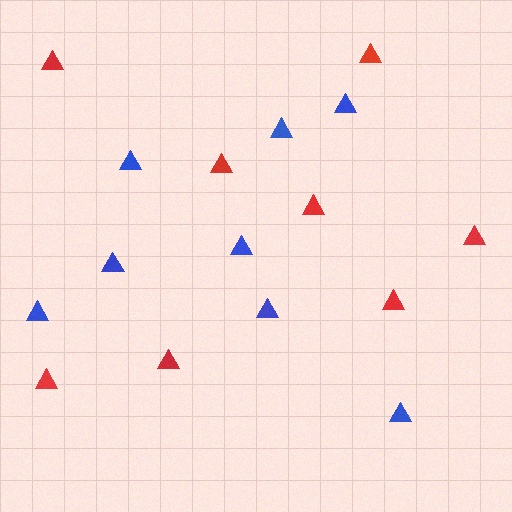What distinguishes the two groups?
There are 2 groups: one group of red triangles (8) and one group of blue triangles (8).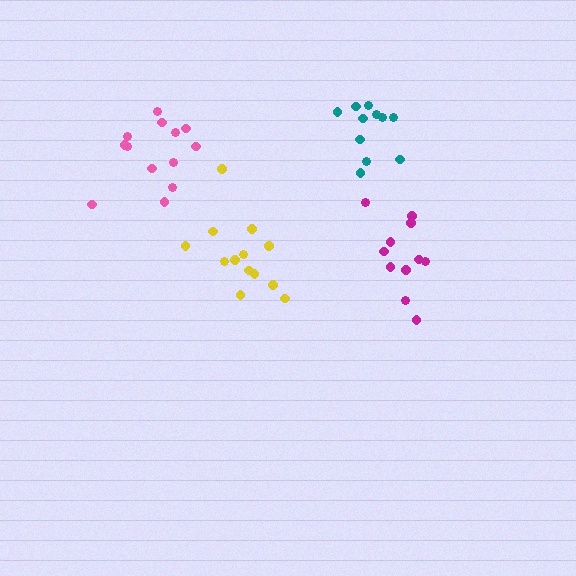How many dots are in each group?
Group 1: 13 dots, Group 2: 13 dots, Group 3: 11 dots, Group 4: 11 dots (48 total).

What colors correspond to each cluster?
The clusters are colored: pink, yellow, teal, magenta.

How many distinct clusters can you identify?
There are 4 distinct clusters.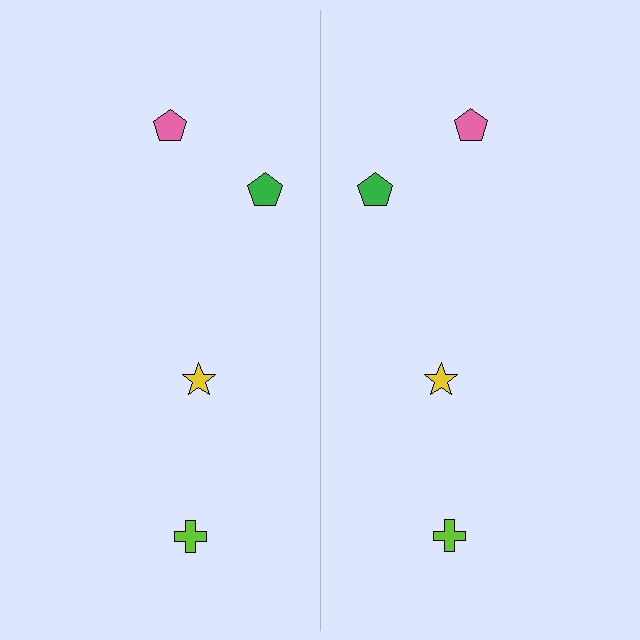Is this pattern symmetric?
Yes, this pattern has bilateral (reflection) symmetry.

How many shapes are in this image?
There are 8 shapes in this image.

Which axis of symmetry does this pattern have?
The pattern has a vertical axis of symmetry running through the center of the image.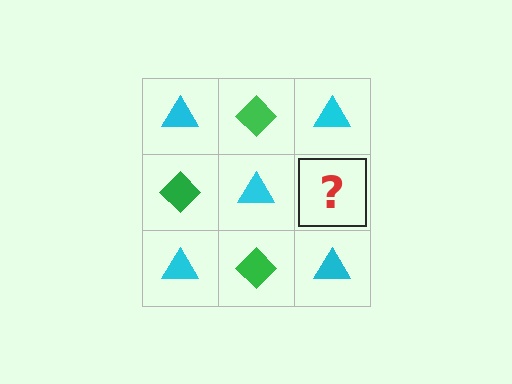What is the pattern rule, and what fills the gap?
The rule is that it alternates cyan triangle and green diamond in a checkerboard pattern. The gap should be filled with a green diamond.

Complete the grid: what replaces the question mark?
The question mark should be replaced with a green diamond.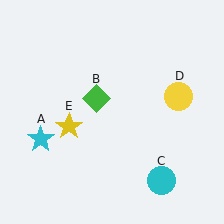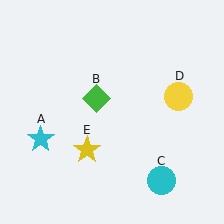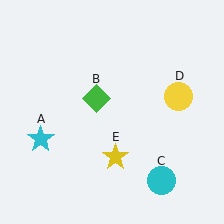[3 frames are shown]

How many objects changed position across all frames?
1 object changed position: yellow star (object E).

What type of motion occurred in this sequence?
The yellow star (object E) rotated counterclockwise around the center of the scene.